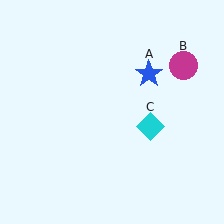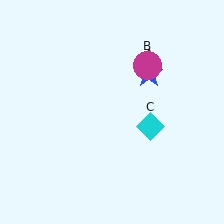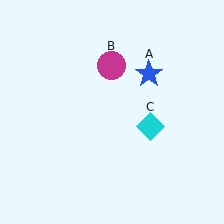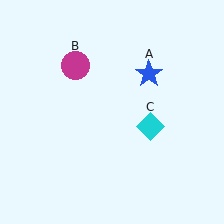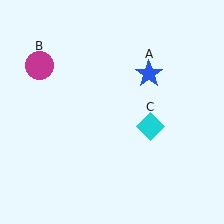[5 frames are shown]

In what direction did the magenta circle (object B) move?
The magenta circle (object B) moved left.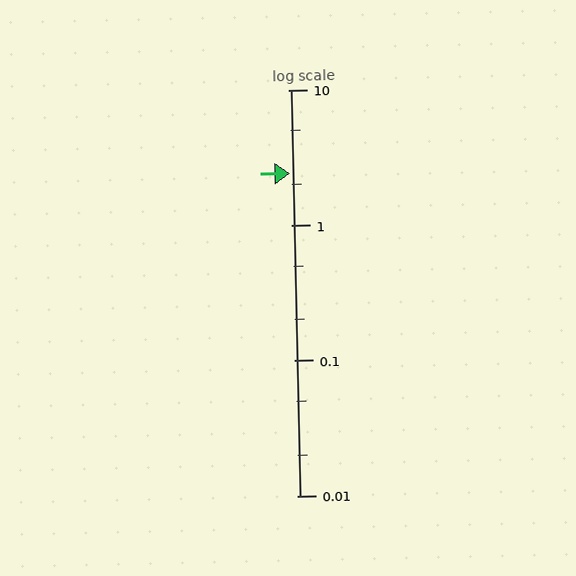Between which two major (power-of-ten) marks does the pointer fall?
The pointer is between 1 and 10.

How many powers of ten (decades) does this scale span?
The scale spans 3 decades, from 0.01 to 10.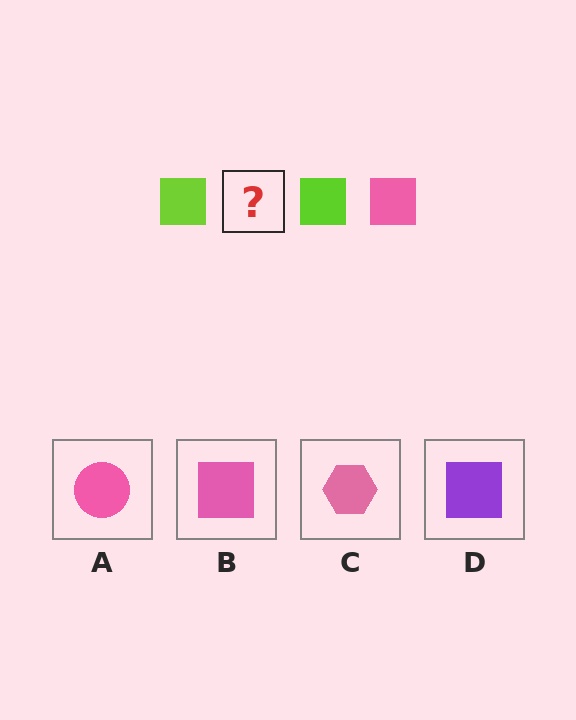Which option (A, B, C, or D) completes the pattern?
B.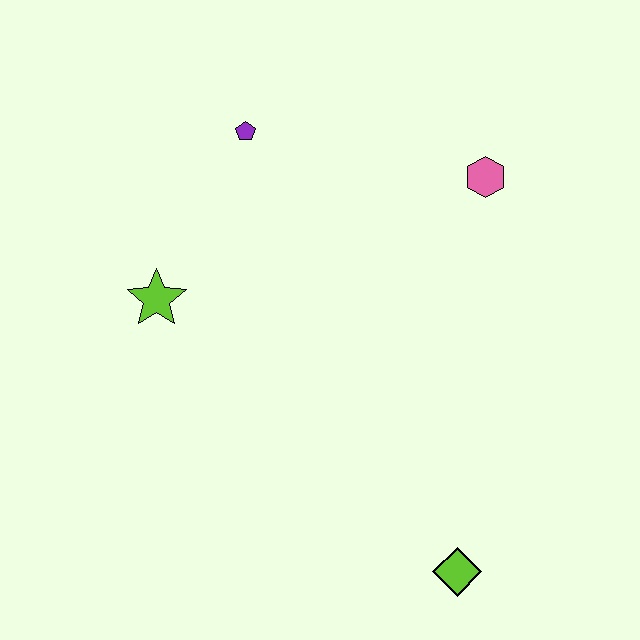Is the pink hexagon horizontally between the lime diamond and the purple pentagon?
No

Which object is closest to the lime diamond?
The pink hexagon is closest to the lime diamond.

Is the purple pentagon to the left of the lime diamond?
Yes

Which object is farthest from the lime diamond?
The purple pentagon is farthest from the lime diamond.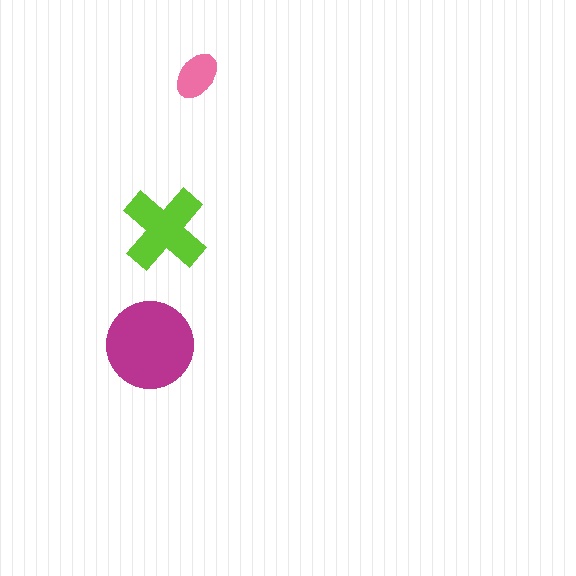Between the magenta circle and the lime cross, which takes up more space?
The magenta circle.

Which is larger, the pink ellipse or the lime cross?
The lime cross.